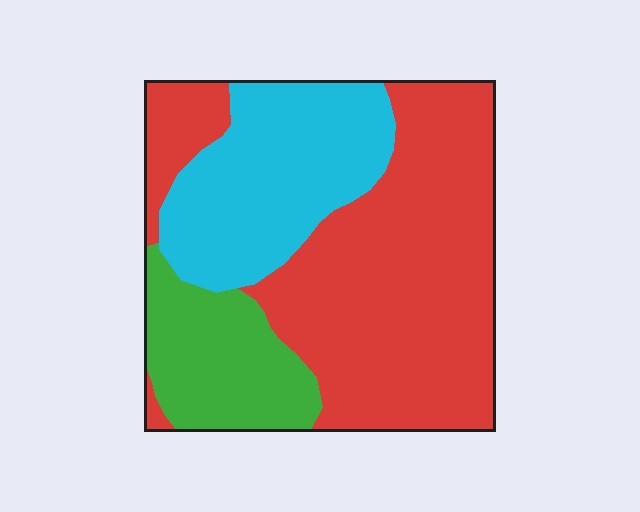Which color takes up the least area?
Green, at roughly 20%.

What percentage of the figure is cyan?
Cyan takes up about one quarter (1/4) of the figure.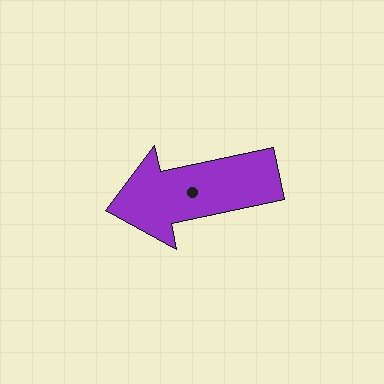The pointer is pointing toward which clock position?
Roughly 9 o'clock.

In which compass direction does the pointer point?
West.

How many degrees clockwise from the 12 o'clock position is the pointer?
Approximately 258 degrees.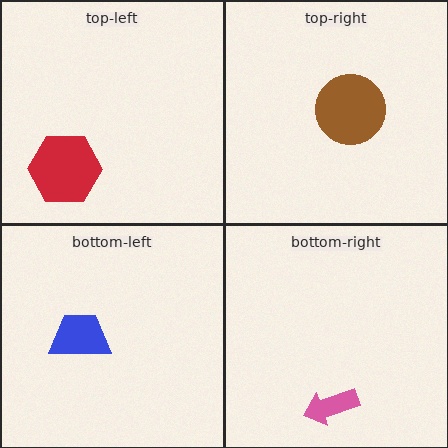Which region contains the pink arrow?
The bottom-right region.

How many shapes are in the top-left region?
1.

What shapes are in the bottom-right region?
The pink arrow.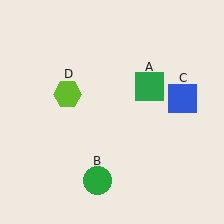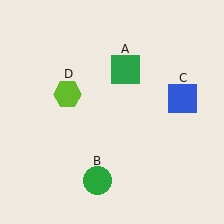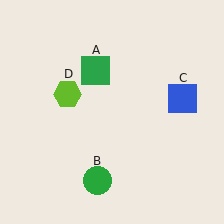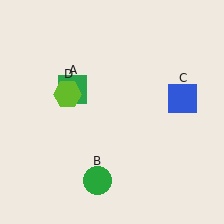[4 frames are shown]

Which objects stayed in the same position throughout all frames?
Green circle (object B) and blue square (object C) and lime hexagon (object D) remained stationary.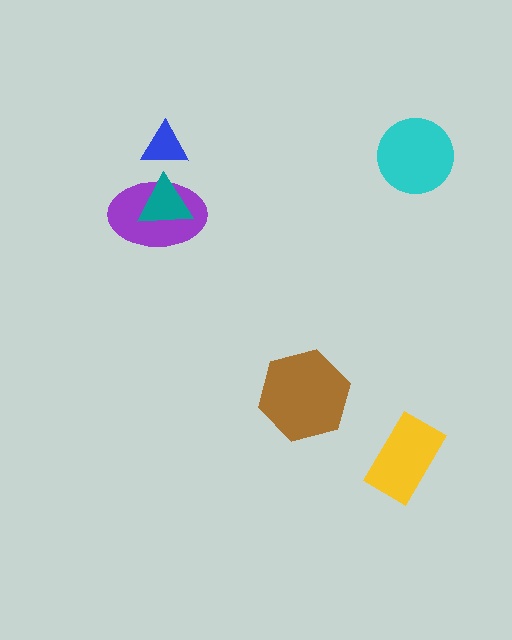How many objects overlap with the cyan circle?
0 objects overlap with the cyan circle.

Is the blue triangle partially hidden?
No, no other shape covers it.